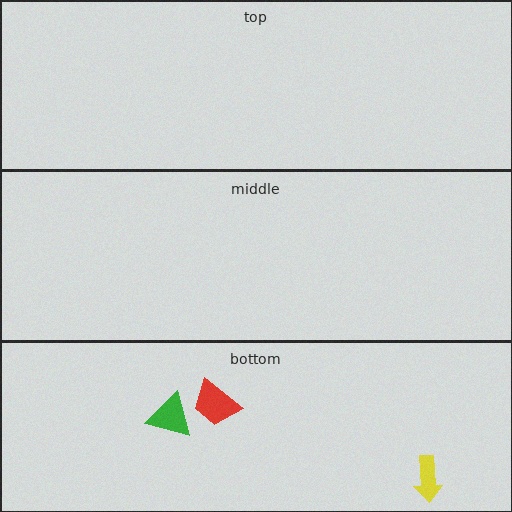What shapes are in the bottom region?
The yellow arrow, the green triangle, the red trapezoid.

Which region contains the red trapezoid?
The bottom region.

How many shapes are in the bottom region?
3.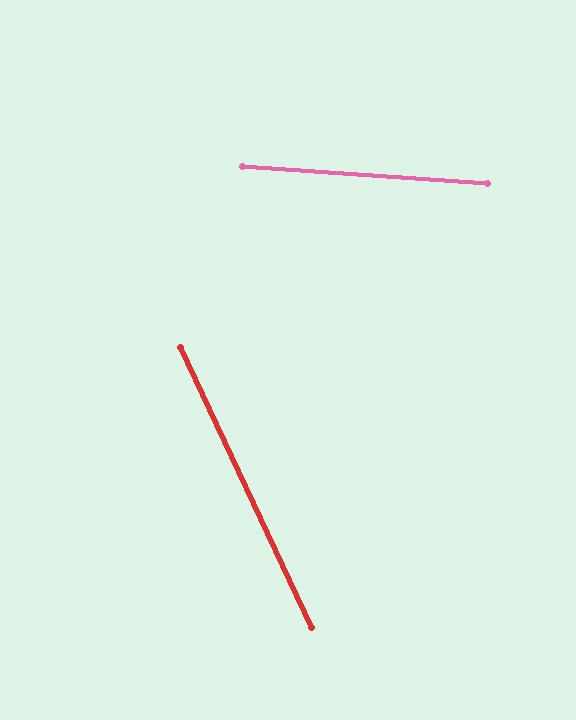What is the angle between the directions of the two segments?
Approximately 61 degrees.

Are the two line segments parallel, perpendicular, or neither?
Neither parallel nor perpendicular — they differ by about 61°.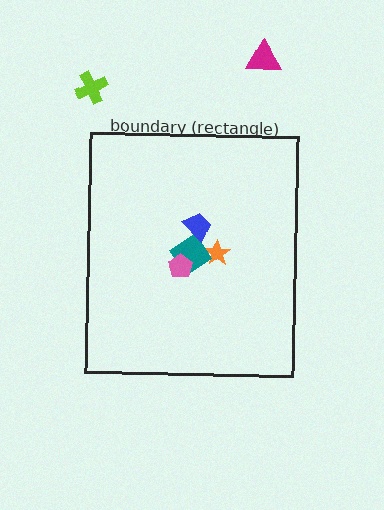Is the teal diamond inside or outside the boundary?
Inside.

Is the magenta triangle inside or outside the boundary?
Outside.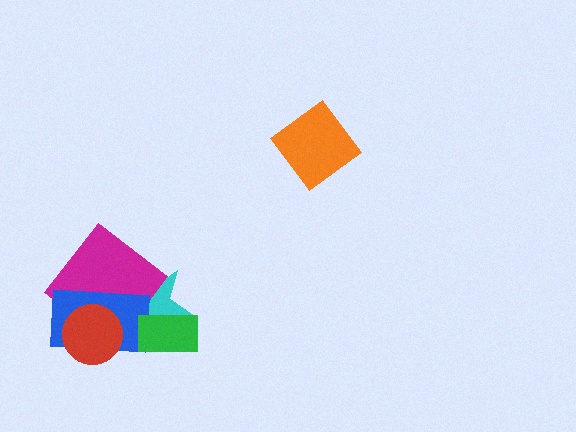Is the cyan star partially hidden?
Yes, it is partially covered by another shape.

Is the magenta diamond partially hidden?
Yes, it is partially covered by another shape.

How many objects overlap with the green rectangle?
2 objects overlap with the green rectangle.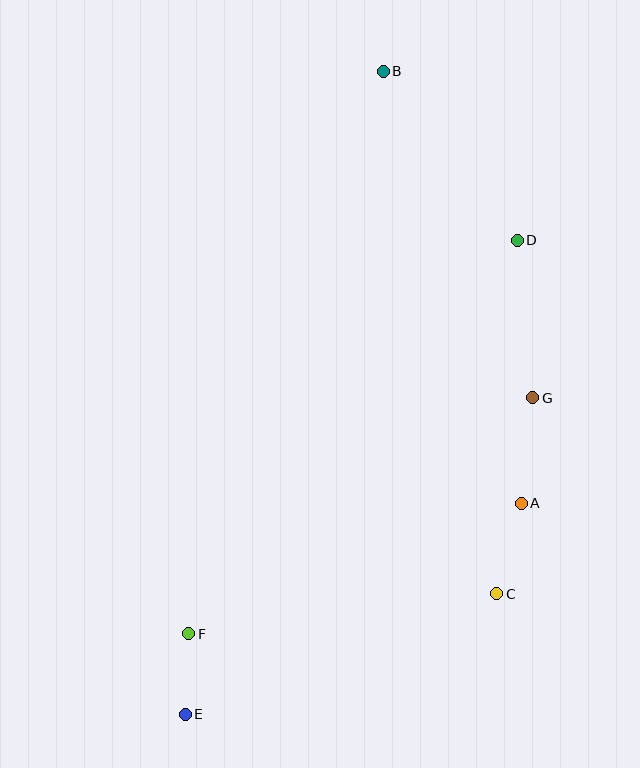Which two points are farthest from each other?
Points B and E are farthest from each other.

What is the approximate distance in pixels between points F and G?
The distance between F and G is approximately 417 pixels.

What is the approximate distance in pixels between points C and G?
The distance between C and G is approximately 199 pixels.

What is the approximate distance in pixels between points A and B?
The distance between A and B is approximately 453 pixels.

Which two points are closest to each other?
Points E and F are closest to each other.